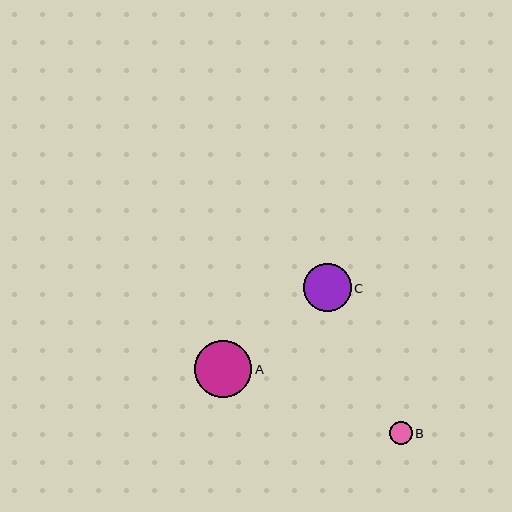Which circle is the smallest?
Circle B is the smallest with a size of approximately 23 pixels.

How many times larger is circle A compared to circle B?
Circle A is approximately 2.5 times the size of circle B.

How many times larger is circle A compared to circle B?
Circle A is approximately 2.5 times the size of circle B.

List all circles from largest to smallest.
From largest to smallest: A, C, B.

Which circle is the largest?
Circle A is the largest with a size of approximately 57 pixels.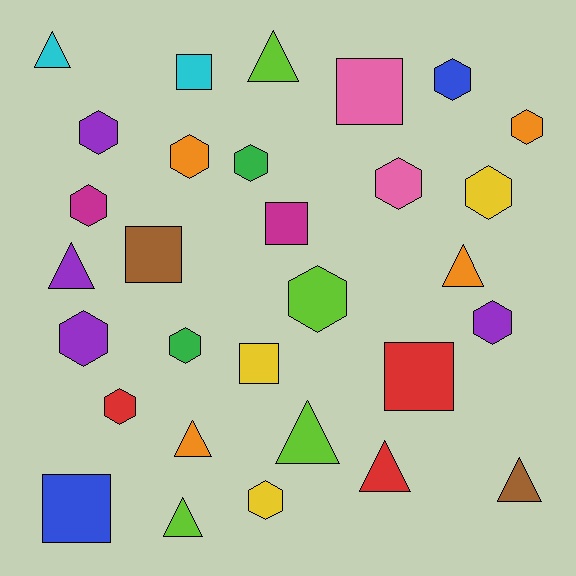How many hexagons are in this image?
There are 14 hexagons.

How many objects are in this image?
There are 30 objects.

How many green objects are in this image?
There are 2 green objects.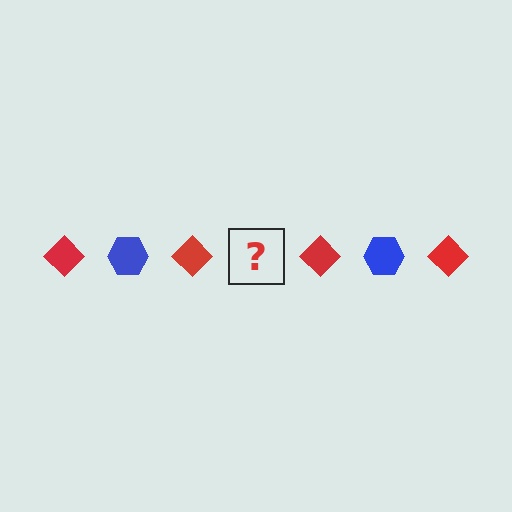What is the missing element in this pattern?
The missing element is a blue hexagon.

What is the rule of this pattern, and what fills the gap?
The rule is that the pattern alternates between red diamond and blue hexagon. The gap should be filled with a blue hexagon.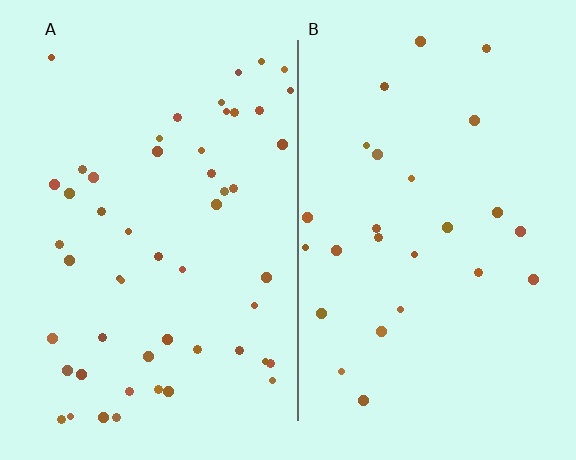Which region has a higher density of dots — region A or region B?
A (the left).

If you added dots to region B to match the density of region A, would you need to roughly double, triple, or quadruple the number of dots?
Approximately double.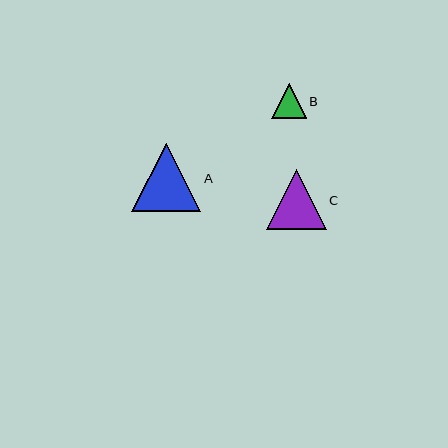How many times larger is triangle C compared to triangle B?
Triangle C is approximately 1.7 times the size of triangle B.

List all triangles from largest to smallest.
From largest to smallest: A, C, B.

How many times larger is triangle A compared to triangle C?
Triangle A is approximately 1.2 times the size of triangle C.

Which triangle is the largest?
Triangle A is the largest with a size of approximately 69 pixels.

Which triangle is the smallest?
Triangle B is the smallest with a size of approximately 34 pixels.